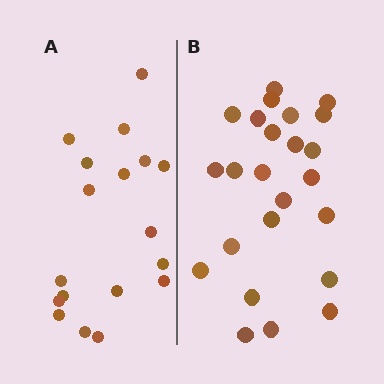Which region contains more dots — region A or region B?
Region B (the right region) has more dots.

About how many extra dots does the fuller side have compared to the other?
Region B has about 6 more dots than region A.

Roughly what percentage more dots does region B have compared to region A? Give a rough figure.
About 35% more.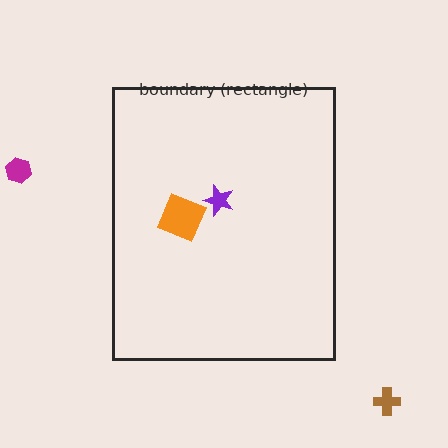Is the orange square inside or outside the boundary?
Inside.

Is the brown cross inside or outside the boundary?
Outside.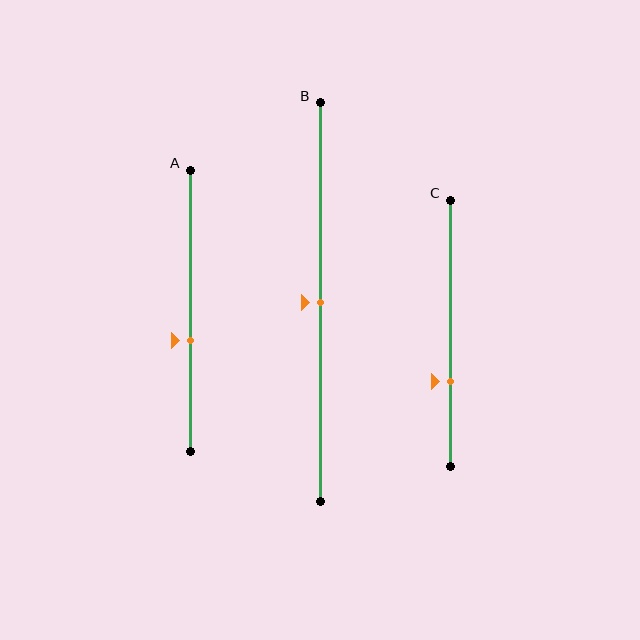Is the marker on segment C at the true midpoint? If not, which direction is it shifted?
No, the marker on segment C is shifted downward by about 18% of the segment length.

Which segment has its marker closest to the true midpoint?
Segment B has its marker closest to the true midpoint.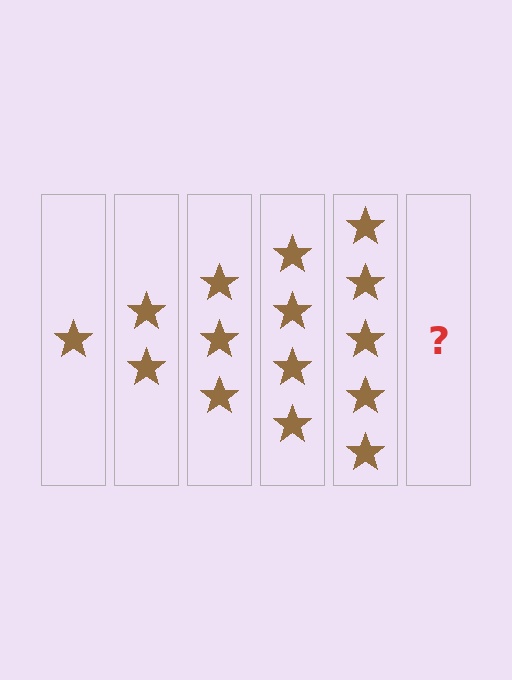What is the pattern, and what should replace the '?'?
The pattern is that each step adds one more star. The '?' should be 6 stars.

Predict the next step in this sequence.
The next step is 6 stars.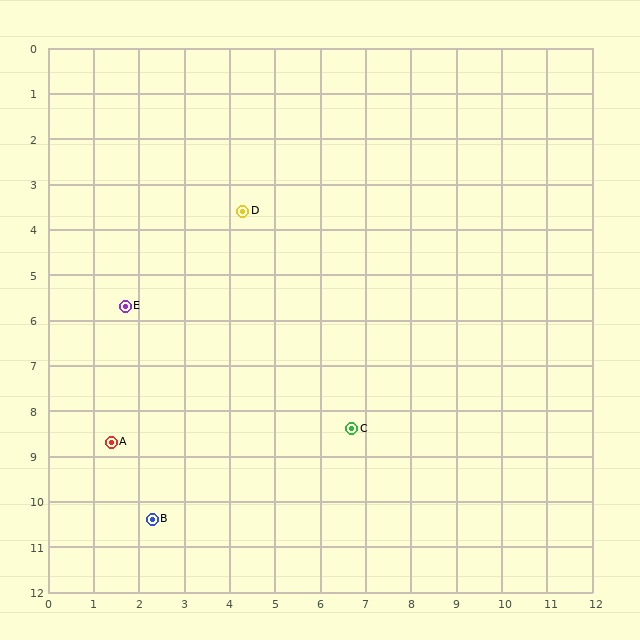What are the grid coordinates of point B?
Point B is at approximately (2.3, 10.4).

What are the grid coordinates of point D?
Point D is at approximately (4.3, 3.6).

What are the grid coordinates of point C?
Point C is at approximately (6.7, 8.4).